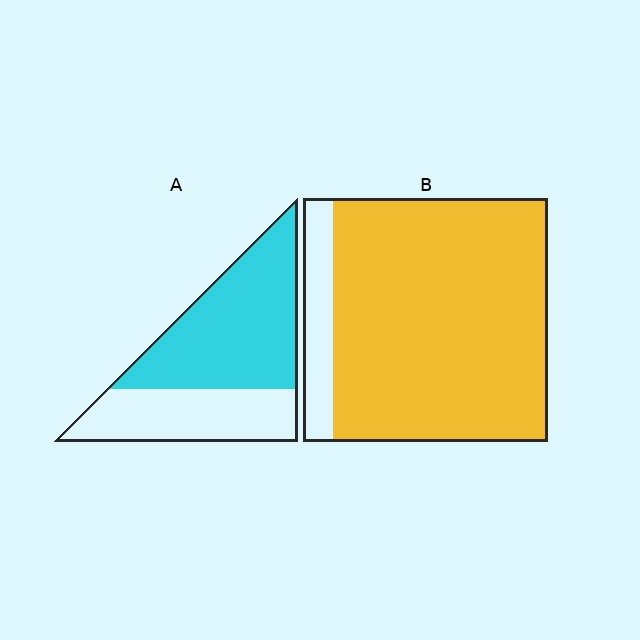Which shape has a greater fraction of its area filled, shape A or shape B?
Shape B.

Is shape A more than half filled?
Yes.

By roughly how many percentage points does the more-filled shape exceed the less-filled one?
By roughly 25 percentage points (B over A).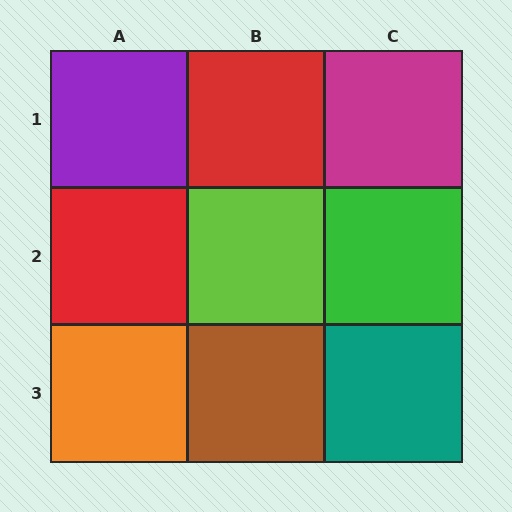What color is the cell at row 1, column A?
Purple.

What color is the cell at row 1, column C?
Magenta.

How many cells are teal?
1 cell is teal.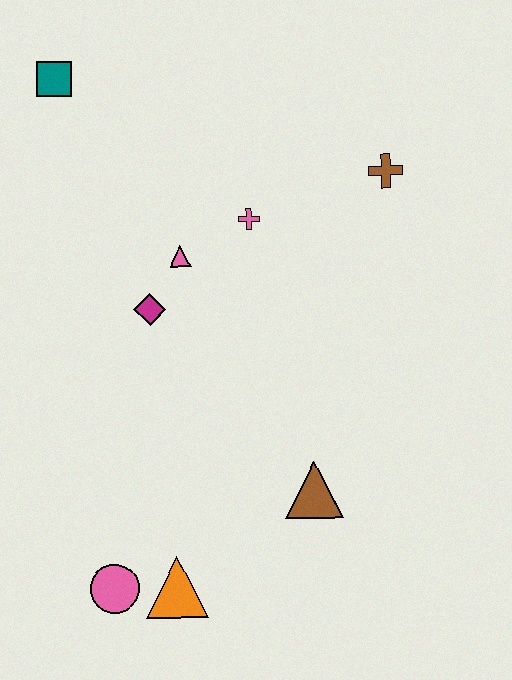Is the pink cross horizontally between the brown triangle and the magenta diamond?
Yes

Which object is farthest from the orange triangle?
The teal square is farthest from the orange triangle.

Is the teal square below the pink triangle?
No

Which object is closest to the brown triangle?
The orange triangle is closest to the brown triangle.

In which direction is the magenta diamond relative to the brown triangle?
The magenta diamond is above the brown triangle.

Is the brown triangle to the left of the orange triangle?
No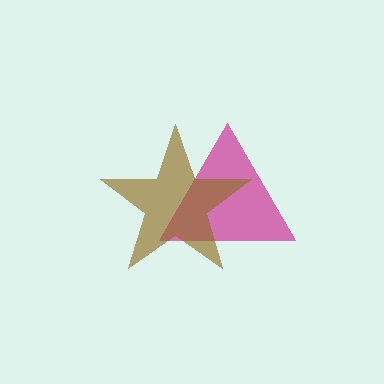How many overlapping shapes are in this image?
There are 2 overlapping shapes in the image.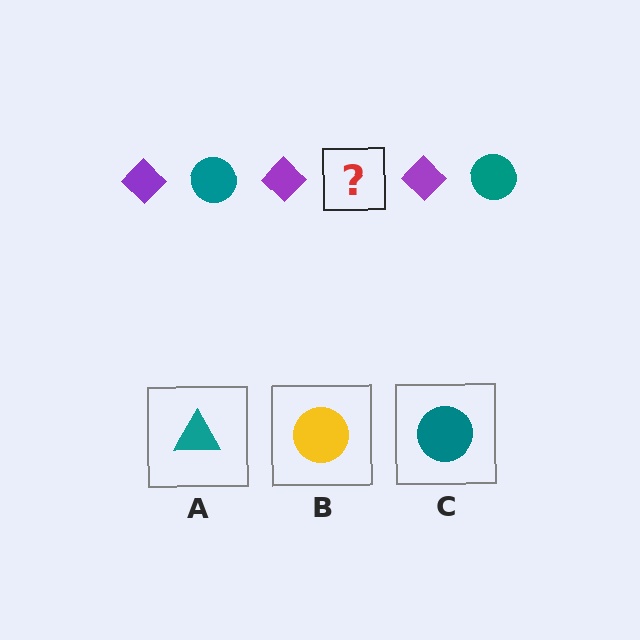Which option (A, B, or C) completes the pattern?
C.